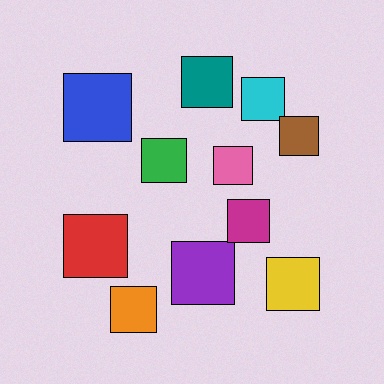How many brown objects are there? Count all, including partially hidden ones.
There is 1 brown object.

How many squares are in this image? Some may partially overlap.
There are 11 squares.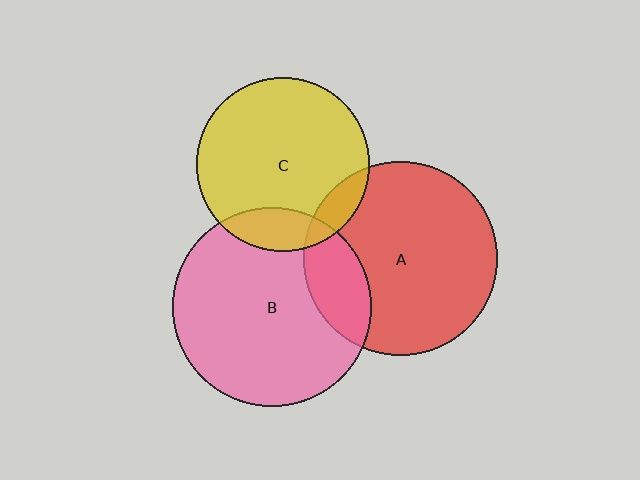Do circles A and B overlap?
Yes.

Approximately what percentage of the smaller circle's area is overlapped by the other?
Approximately 20%.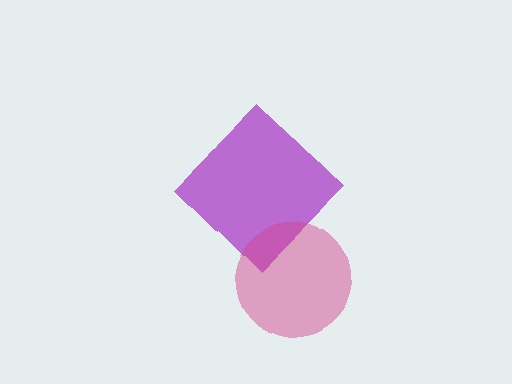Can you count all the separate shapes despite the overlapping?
Yes, there are 2 separate shapes.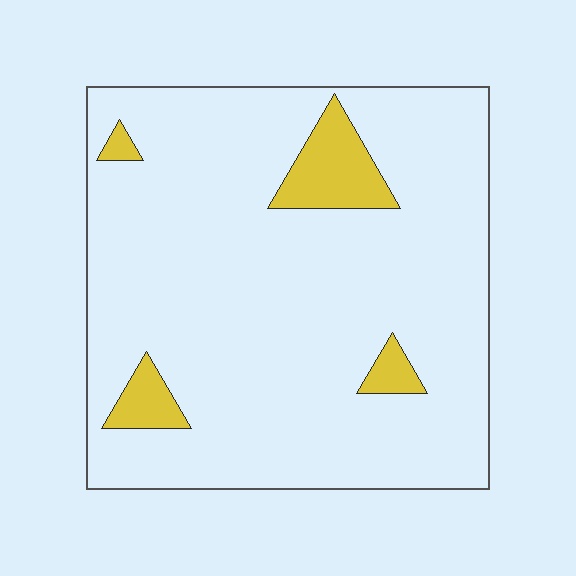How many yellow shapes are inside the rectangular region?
4.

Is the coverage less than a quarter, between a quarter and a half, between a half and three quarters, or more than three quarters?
Less than a quarter.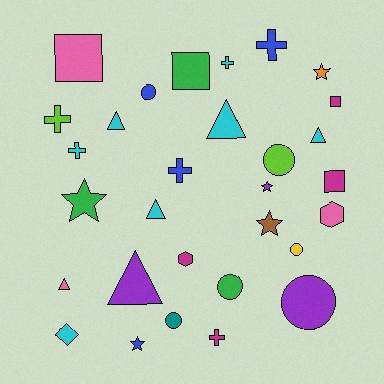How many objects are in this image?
There are 30 objects.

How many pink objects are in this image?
There are 3 pink objects.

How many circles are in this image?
There are 6 circles.